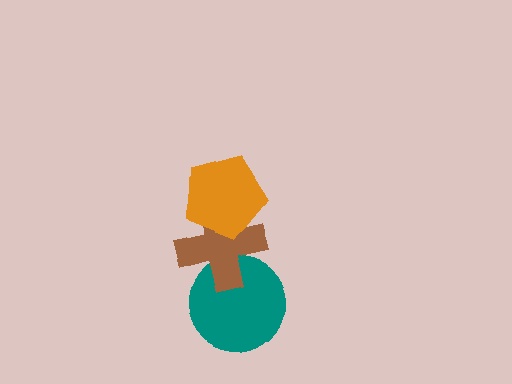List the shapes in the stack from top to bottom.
From top to bottom: the orange pentagon, the brown cross, the teal circle.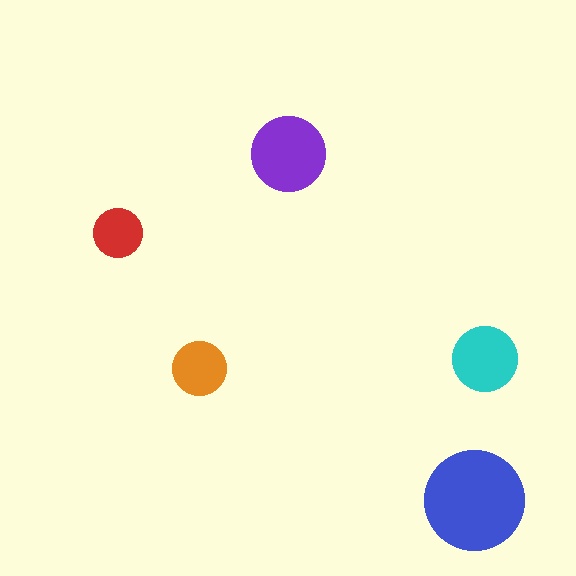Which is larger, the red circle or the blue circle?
The blue one.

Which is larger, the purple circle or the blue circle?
The blue one.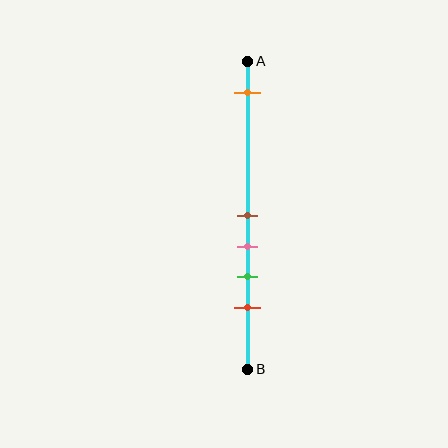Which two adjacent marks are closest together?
The brown and pink marks are the closest adjacent pair.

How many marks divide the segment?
There are 5 marks dividing the segment.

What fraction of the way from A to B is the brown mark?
The brown mark is approximately 50% (0.5) of the way from A to B.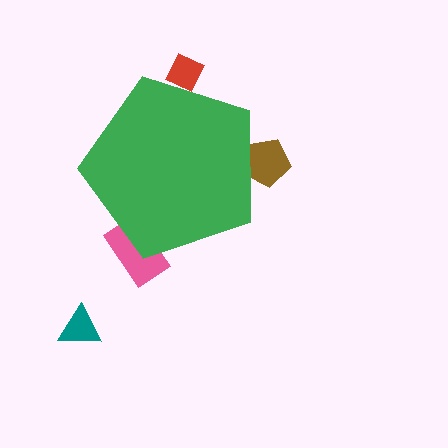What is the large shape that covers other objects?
A green pentagon.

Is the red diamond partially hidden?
Yes, the red diamond is partially hidden behind the green pentagon.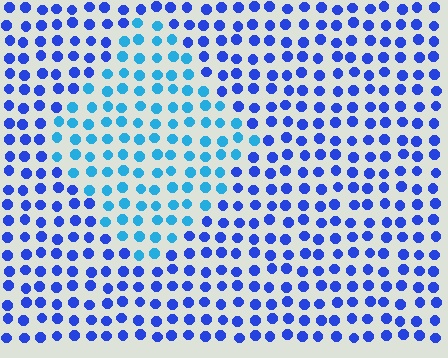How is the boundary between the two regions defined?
The boundary is defined purely by a slight shift in hue (about 35 degrees). Spacing, size, and orientation are identical on both sides.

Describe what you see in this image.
The image is filled with small blue elements in a uniform arrangement. A diamond-shaped region is visible where the elements are tinted to a slightly different hue, forming a subtle color boundary.